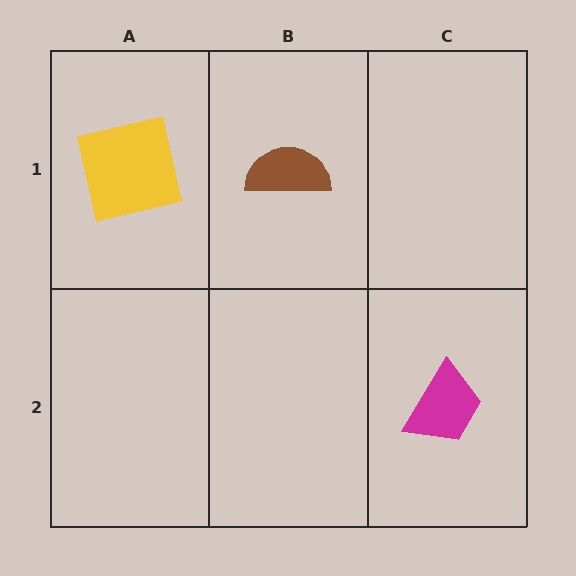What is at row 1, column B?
A brown semicircle.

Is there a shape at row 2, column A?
No, that cell is empty.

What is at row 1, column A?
A yellow square.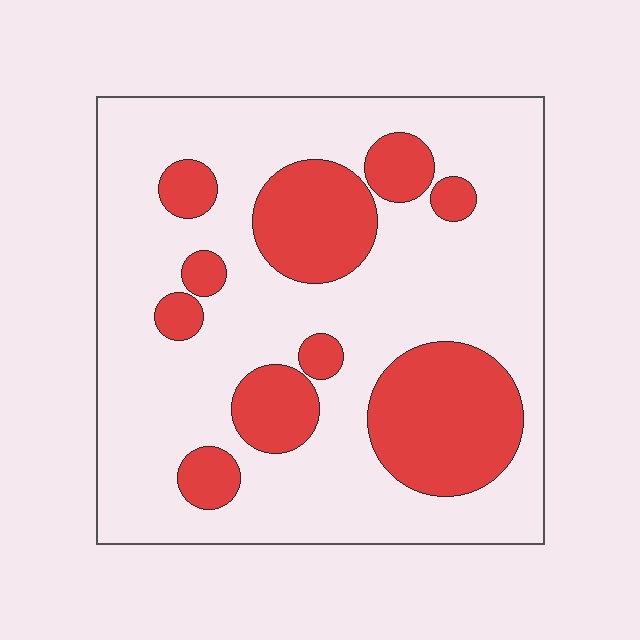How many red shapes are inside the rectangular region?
10.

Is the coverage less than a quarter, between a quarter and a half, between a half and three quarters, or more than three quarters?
Between a quarter and a half.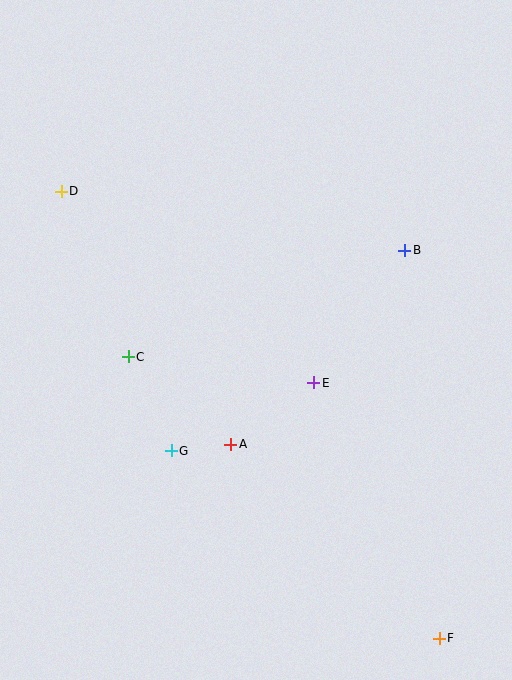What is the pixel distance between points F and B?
The distance between F and B is 389 pixels.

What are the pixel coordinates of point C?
Point C is at (128, 357).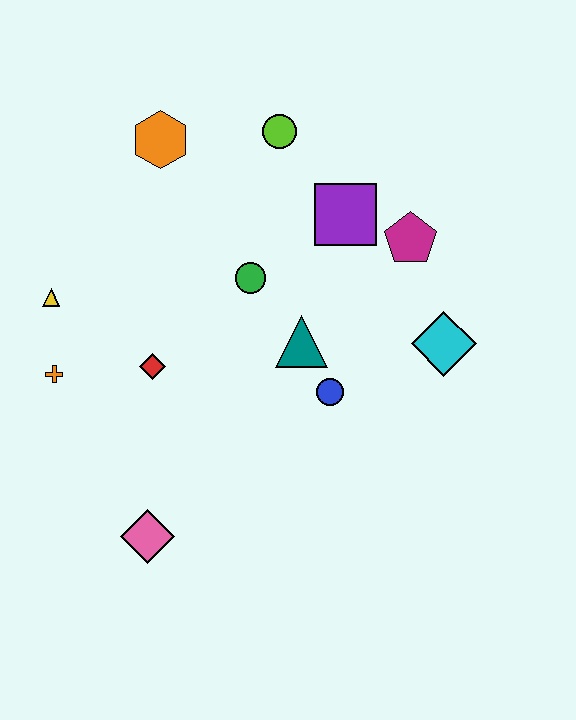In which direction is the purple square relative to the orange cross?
The purple square is to the right of the orange cross.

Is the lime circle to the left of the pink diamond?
No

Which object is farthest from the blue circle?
The orange hexagon is farthest from the blue circle.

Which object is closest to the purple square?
The magenta pentagon is closest to the purple square.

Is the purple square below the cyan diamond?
No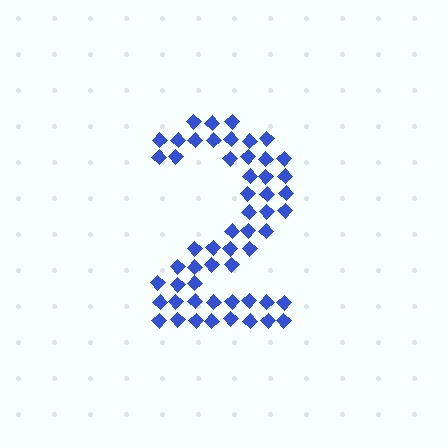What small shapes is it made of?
It is made of small diamonds.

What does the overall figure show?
The overall figure shows the digit 2.